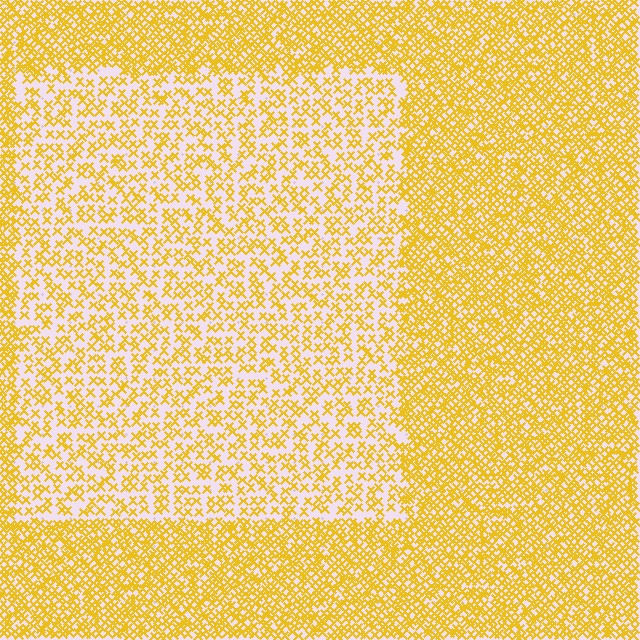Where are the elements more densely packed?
The elements are more densely packed outside the rectangle boundary.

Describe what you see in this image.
The image contains small yellow elements arranged at two different densities. A rectangle-shaped region is visible where the elements are less densely packed than the surrounding area.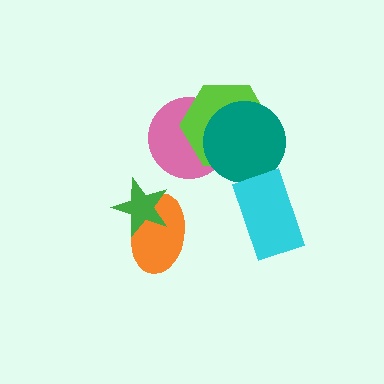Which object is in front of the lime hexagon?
The teal circle is in front of the lime hexagon.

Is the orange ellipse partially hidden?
Yes, it is partially covered by another shape.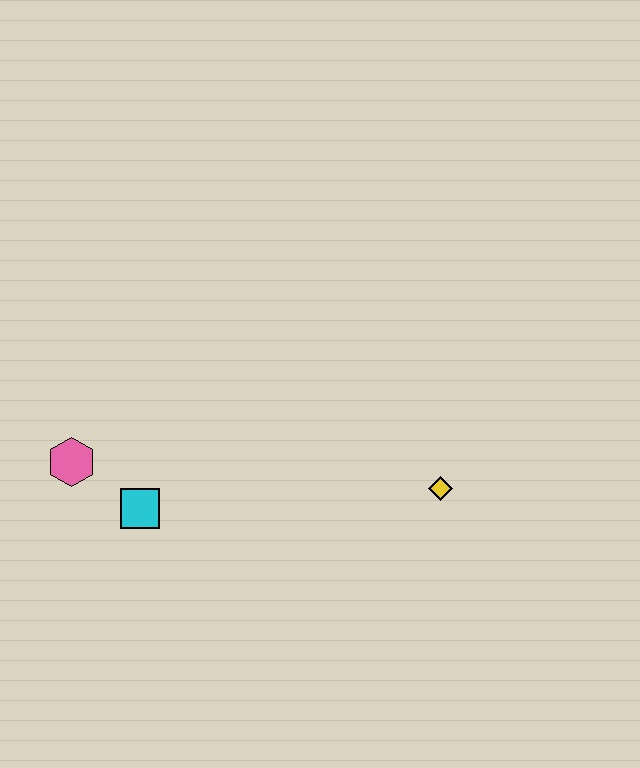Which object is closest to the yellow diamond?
The cyan square is closest to the yellow diamond.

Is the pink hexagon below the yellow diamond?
No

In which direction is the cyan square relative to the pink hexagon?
The cyan square is to the right of the pink hexagon.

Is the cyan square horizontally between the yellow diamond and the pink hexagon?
Yes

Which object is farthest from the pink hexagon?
The yellow diamond is farthest from the pink hexagon.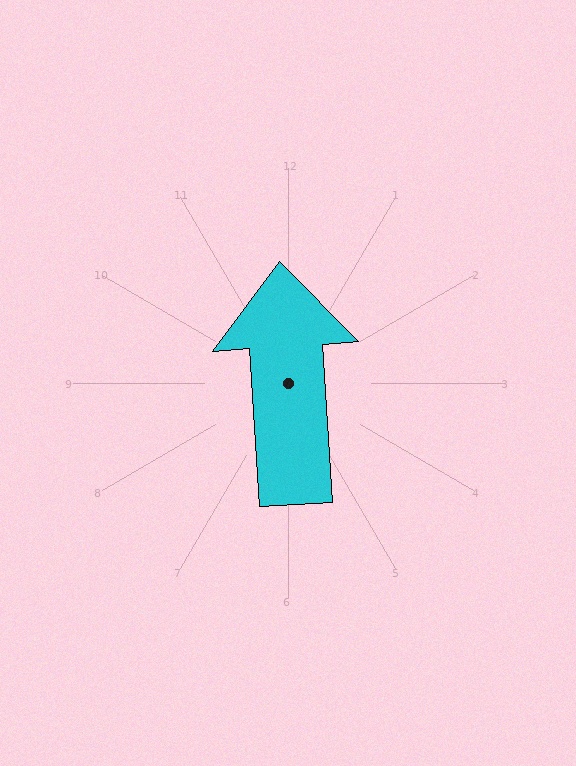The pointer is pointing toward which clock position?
Roughly 12 o'clock.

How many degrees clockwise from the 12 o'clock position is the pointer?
Approximately 356 degrees.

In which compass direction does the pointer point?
North.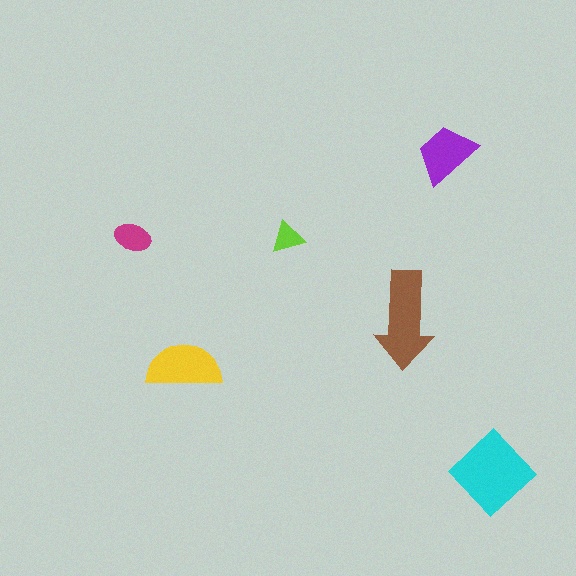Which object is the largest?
The cyan diamond.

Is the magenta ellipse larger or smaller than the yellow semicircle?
Smaller.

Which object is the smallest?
The lime triangle.